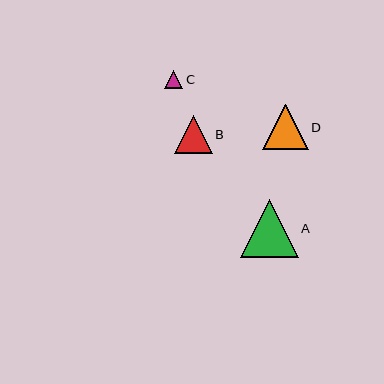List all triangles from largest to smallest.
From largest to smallest: A, D, B, C.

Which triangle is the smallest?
Triangle C is the smallest with a size of approximately 18 pixels.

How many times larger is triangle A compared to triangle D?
Triangle A is approximately 1.3 times the size of triangle D.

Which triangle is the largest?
Triangle A is the largest with a size of approximately 57 pixels.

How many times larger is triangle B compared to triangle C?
Triangle B is approximately 2.0 times the size of triangle C.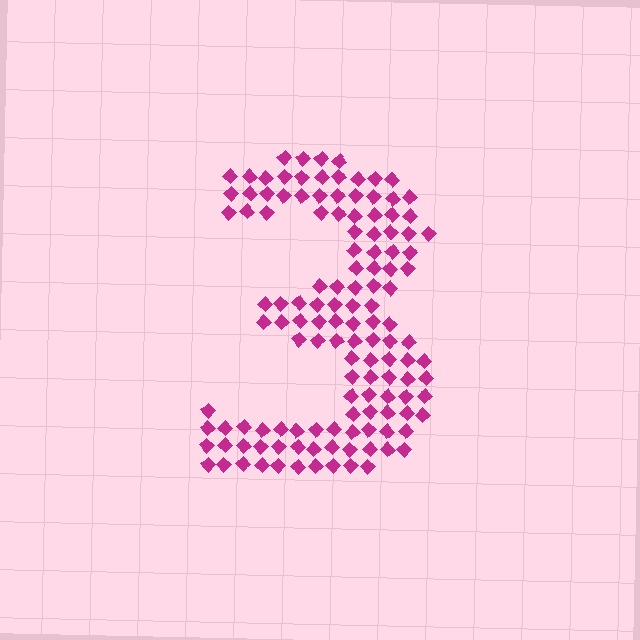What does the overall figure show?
The overall figure shows the digit 3.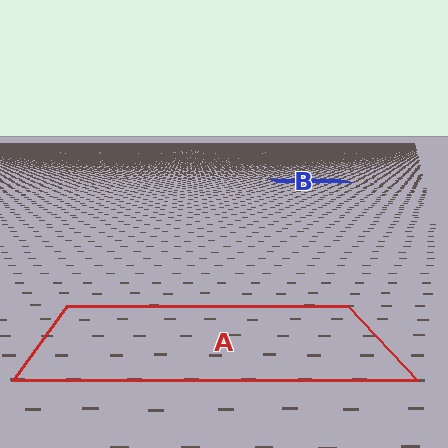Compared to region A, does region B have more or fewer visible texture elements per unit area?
Region B has more texture elements per unit area — they are packed more densely because it is farther away.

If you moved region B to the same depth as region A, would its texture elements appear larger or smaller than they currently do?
They would appear larger. At a closer depth, the same texture elements are projected at a bigger on-screen size.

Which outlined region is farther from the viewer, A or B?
Region B is farther from the viewer — the texture elements inside it appear smaller and more densely packed.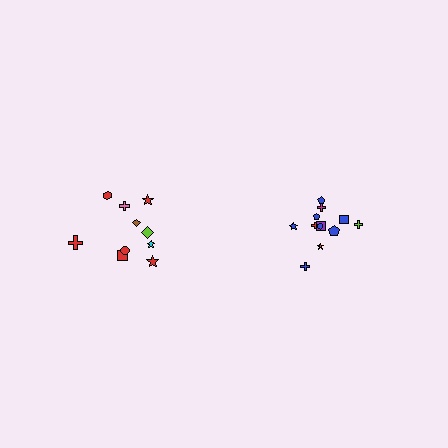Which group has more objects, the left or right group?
The right group.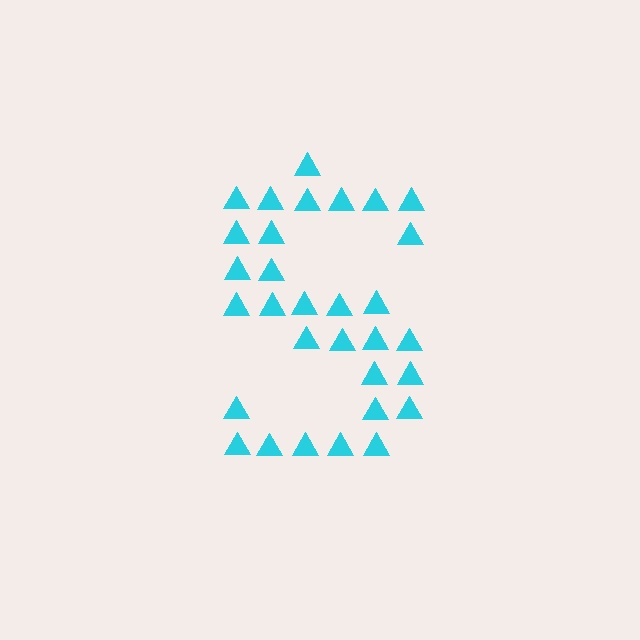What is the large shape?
The large shape is the letter S.